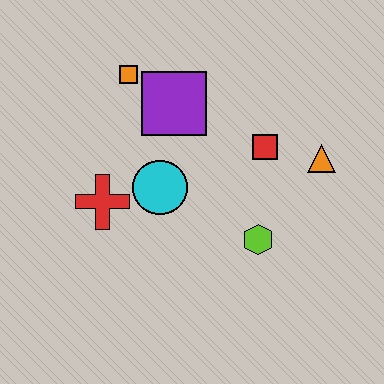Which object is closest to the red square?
The orange triangle is closest to the red square.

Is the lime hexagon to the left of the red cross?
No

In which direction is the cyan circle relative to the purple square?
The cyan circle is below the purple square.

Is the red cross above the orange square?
No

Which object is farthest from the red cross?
The orange triangle is farthest from the red cross.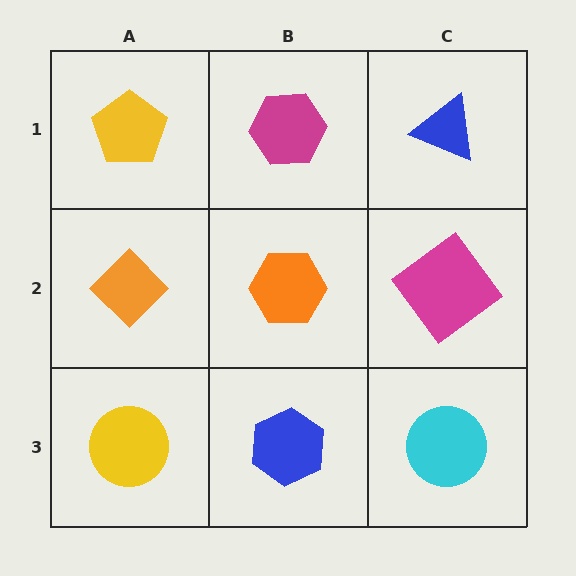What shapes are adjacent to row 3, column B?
An orange hexagon (row 2, column B), a yellow circle (row 3, column A), a cyan circle (row 3, column C).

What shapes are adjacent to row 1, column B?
An orange hexagon (row 2, column B), a yellow pentagon (row 1, column A), a blue triangle (row 1, column C).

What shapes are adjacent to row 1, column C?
A magenta diamond (row 2, column C), a magenta hexagon (row 1, column B).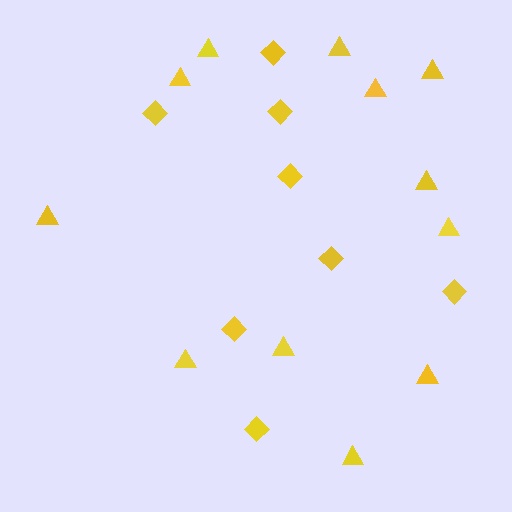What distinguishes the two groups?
There are 2 groups: one group of diamonds (8) and one group of triangles (12).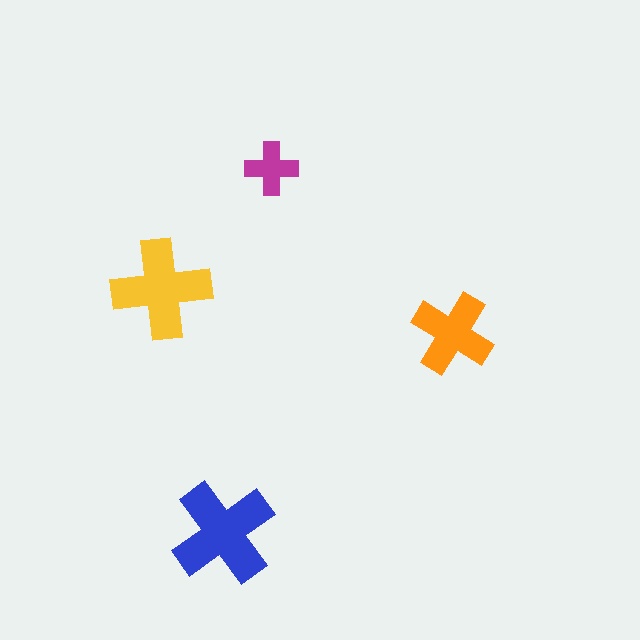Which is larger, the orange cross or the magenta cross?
The orange one.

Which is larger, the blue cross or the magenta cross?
The blue one.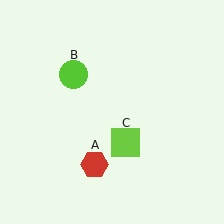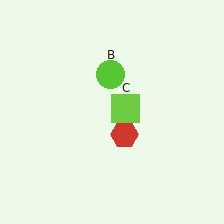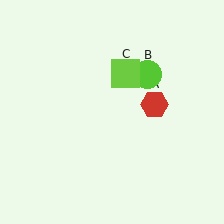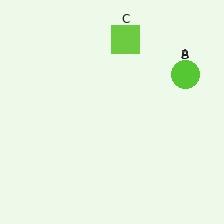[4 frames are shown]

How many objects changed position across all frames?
3 objects changed position: red hexagon (object A), lime circle (object B), lime square (object C).